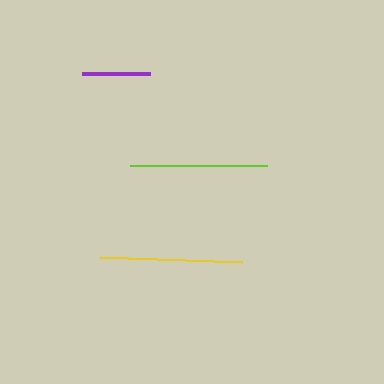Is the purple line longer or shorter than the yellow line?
The yellow line is longer than the purple line.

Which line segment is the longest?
The yellow line is the longest at approximately 143 pixels.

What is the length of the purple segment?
The purple segment is approximately 68 pixels long.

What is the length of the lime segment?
The lime segment is approximately 138 pixels long.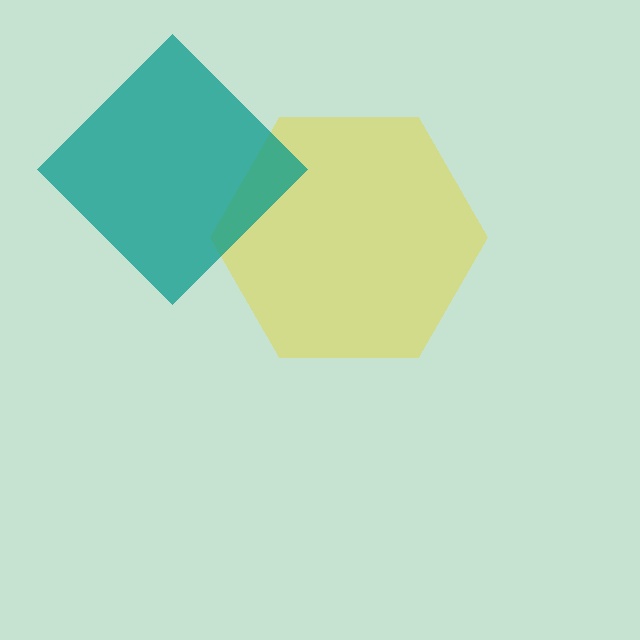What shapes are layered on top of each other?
The layered shapes are: a yellow hexagon, a teal diamond.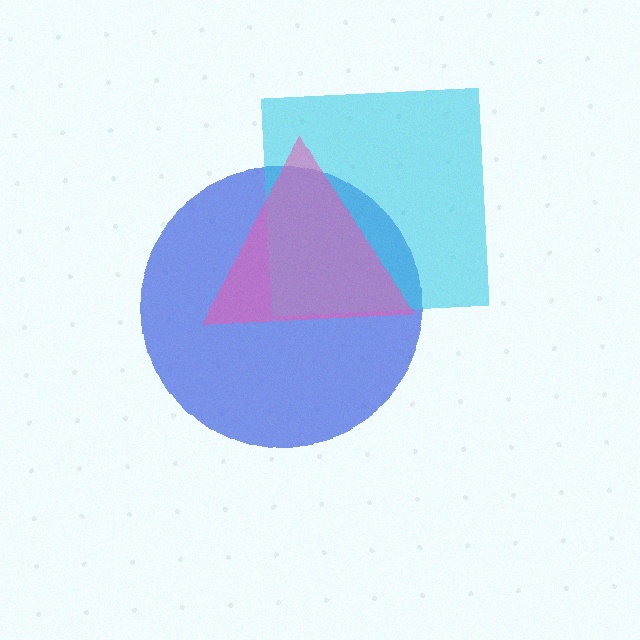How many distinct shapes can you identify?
There are 3 distinct shapes: a blue circle, a cyan square, a pink triangle.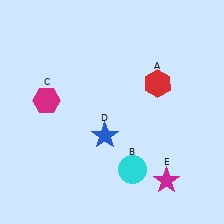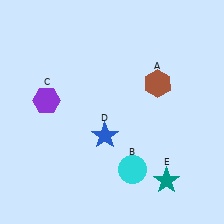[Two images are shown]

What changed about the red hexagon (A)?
In Image 1, A is red. In Image 2, it changed to brown.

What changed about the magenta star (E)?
In Image 1, E is magenta. In Image 2, it changed to teal.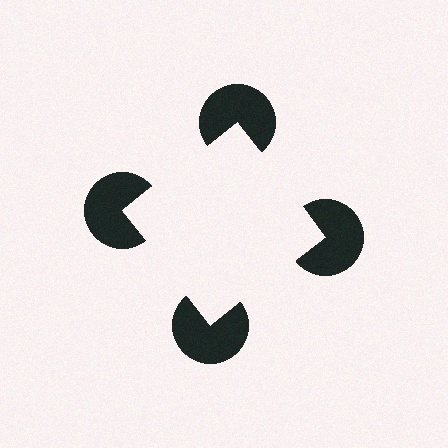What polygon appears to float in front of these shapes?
An illusory square — its edges are inferred from the aligned wedge cuts in the pac-man discs, not physically drawn.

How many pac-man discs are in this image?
There are 4 — one at each vertex of the illusory square.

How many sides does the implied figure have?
4 sides.